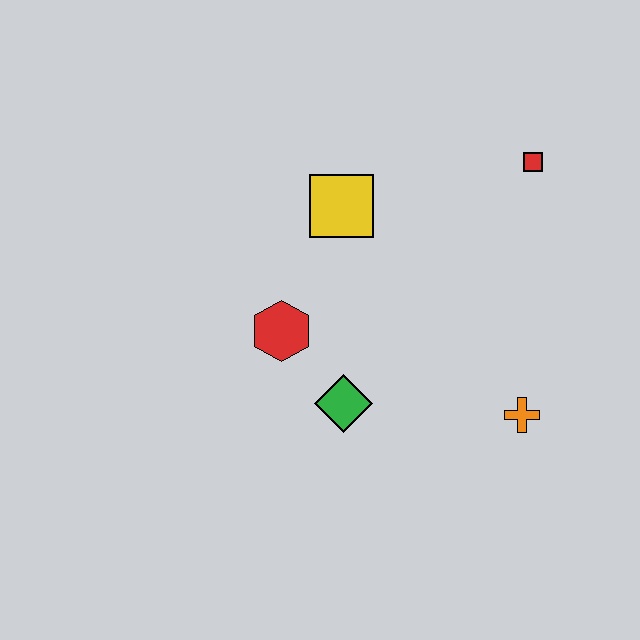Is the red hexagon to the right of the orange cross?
No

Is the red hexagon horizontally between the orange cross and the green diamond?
No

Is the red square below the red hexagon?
No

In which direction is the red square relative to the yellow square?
The red square is to the right of the yellow square.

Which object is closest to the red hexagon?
The green diamond is closest to the red hexagon.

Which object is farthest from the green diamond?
The red square is farthest from the green diamond.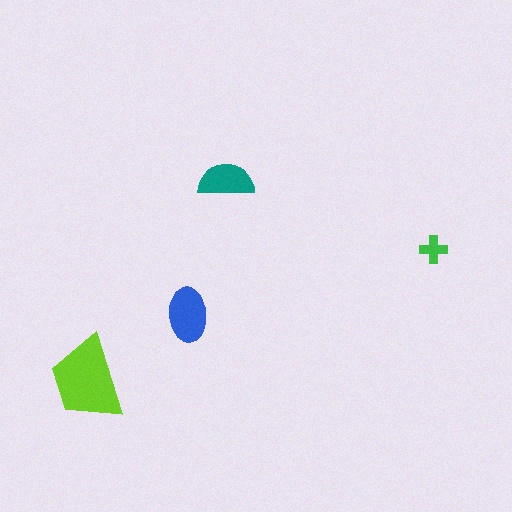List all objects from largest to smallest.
The lime trapezoid, the blue ellipse, the teal semicircle, the green cross.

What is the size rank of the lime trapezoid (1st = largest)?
1st.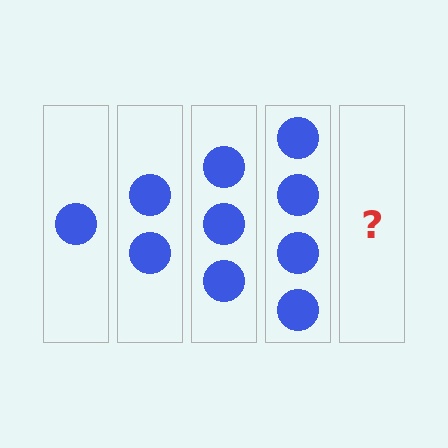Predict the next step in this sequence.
The next step is 5 circles.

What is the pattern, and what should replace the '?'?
The pattern is that each step adds one more circle. The '?' should be 5 circles.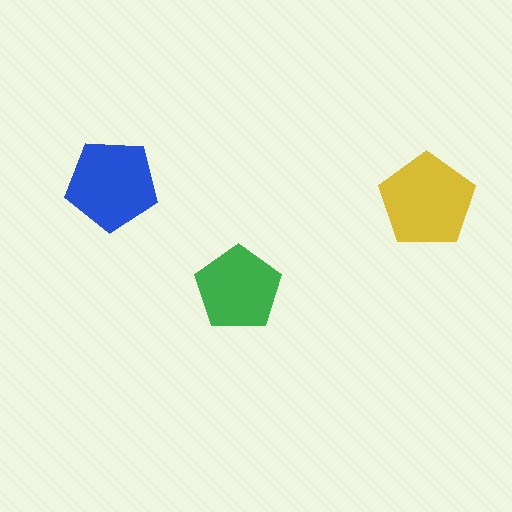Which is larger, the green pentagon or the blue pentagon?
The blue one.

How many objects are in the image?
There are 3 objects in the image.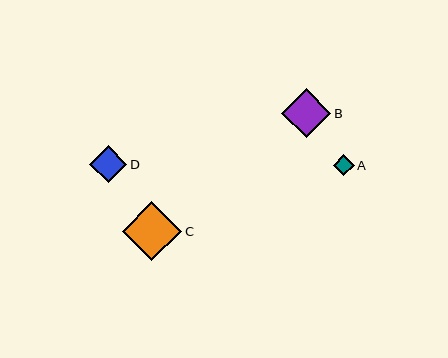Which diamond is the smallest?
Diamond A is the smallest with a size of approximately 21 pixels.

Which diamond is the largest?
Diamond C is the largest with a size of approximately 59 pixels.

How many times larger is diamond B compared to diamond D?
Diamond B is approximately 1.3 times the size of diamond D.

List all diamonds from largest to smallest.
From largest to smallest: C, B, D, A.